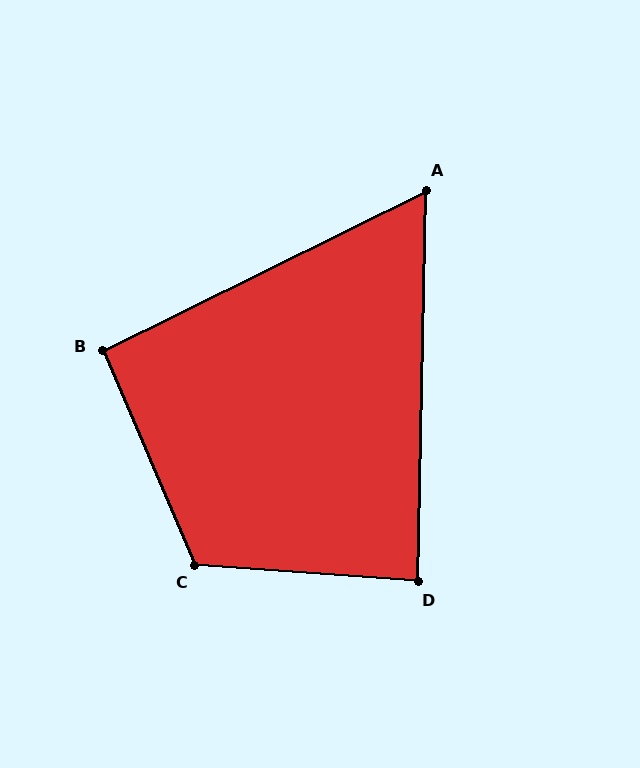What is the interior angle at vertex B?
Approximately 93 degrees (approximately right).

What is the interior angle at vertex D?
Approximately 87 degrees (approximately right).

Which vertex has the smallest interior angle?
A, at approximately 63 degrees.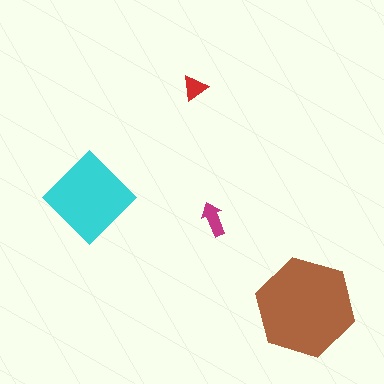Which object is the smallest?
The red triangle.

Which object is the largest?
The brown hexagon.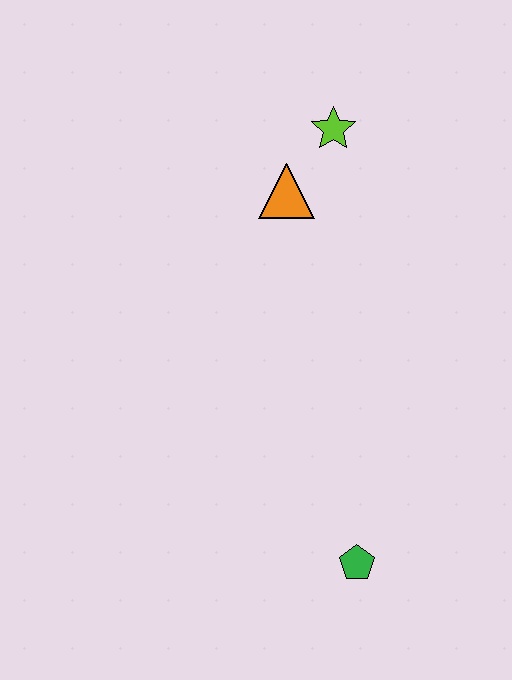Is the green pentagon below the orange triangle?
Yes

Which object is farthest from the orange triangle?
The green pentagon is farthest from the orange triangle.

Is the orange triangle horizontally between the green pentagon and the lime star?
No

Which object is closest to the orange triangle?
The lime star is closest to the orange triangle.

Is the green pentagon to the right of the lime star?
Yes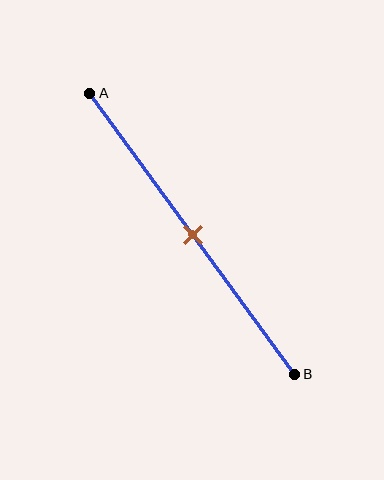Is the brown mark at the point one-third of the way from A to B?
No, the mark is at about 50% from A, not at the 33% one-third point.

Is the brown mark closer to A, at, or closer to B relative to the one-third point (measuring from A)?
The brown mark is closer to point B than the one-third point of segment AB.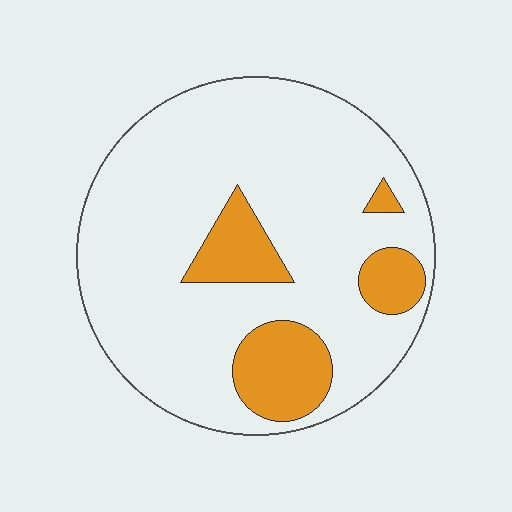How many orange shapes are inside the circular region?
4.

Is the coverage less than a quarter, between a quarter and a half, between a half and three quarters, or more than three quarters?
Less than a quarter.